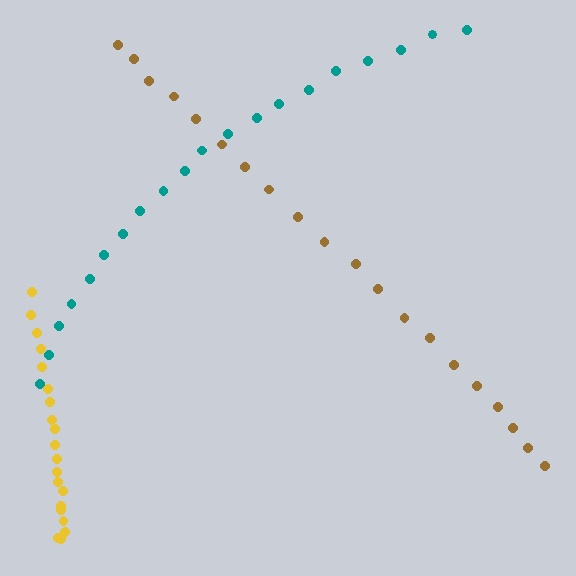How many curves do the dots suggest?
There are 3 distinct paths.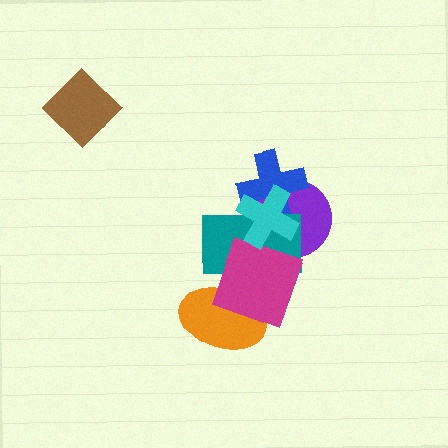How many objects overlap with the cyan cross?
3 objects overlap with the cyan cross.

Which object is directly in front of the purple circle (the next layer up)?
The blue cross is directly in front of the purple circle.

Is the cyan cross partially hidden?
No, no other shape covers it.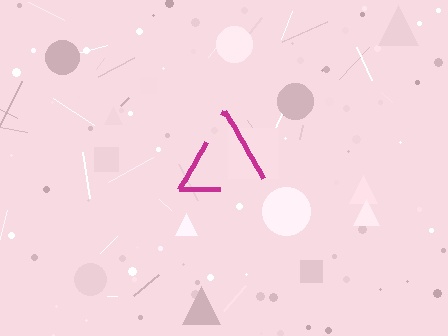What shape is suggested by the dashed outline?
The dashed outline suggests a triangle.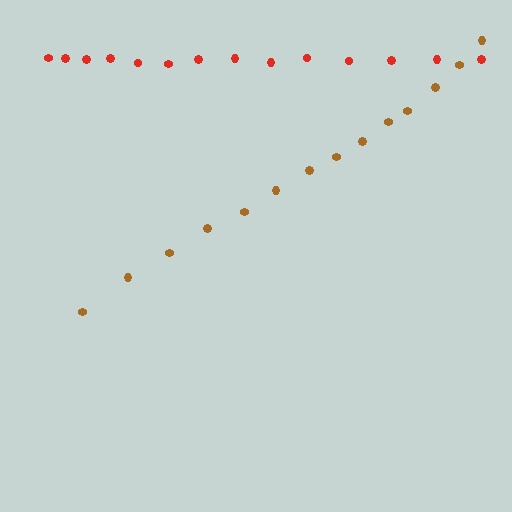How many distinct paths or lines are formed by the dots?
There are 2 distinct paths.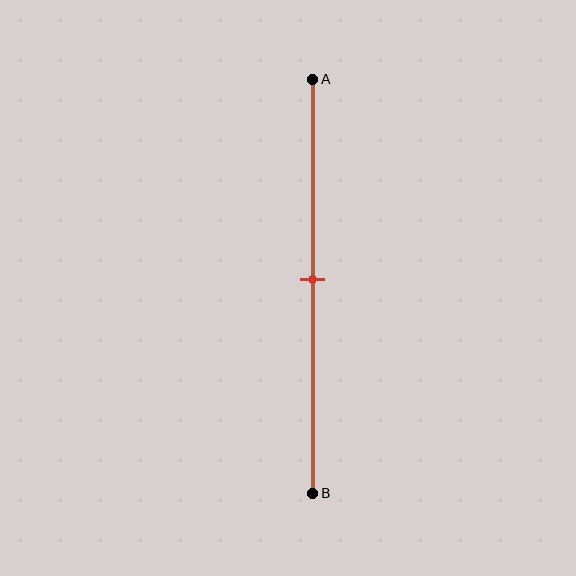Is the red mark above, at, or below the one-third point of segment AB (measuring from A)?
The red mark is below the one-third point of segment AB.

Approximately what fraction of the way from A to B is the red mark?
The red mark is approximately 50% of the way from A to B.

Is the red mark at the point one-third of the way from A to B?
No, the mark is at about 50% from A, not at the 33% one-third point.